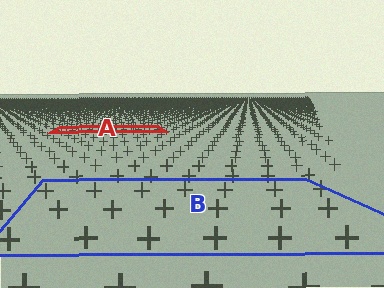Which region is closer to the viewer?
Region B is closer. The texture elements there are larger and more spread out.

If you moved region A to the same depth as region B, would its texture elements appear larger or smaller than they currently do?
They would appear larger. At a closer depth, the same texture elements are projected at a bigger on-screen size.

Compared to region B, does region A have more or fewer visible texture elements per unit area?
Region A has more texture elements per unit area — they are packed more densely because it is farther away.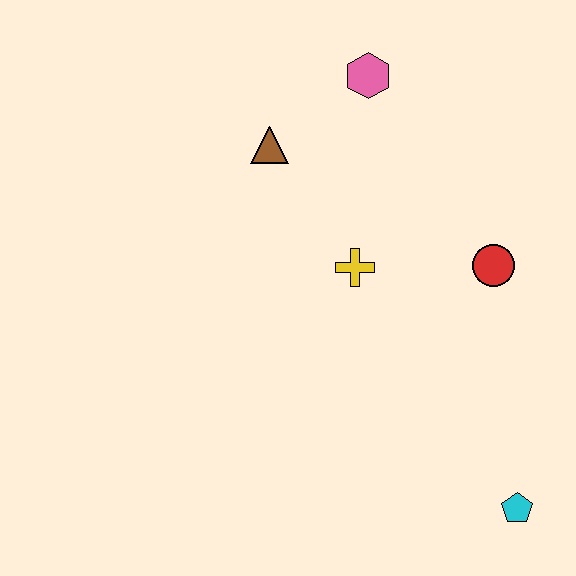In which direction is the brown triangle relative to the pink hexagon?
The brown triangle is to the left of the pink hexagon.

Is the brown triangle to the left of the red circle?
Yes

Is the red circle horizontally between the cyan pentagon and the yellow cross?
Yes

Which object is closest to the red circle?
The yellow cross is closest to the red circle.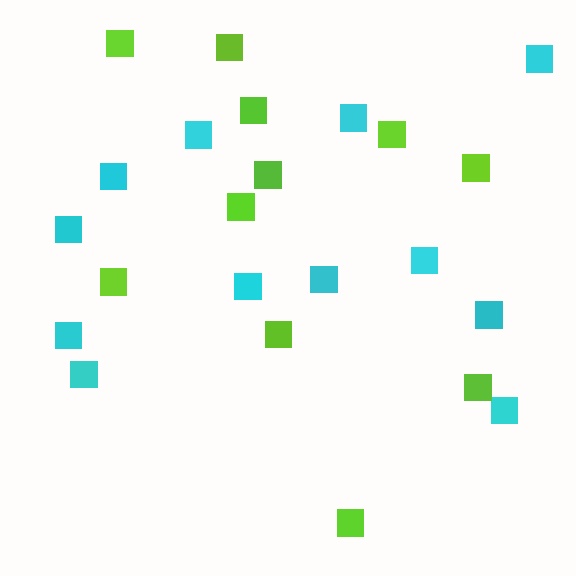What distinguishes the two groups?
There are 2 groups: one group of cyan squares (12) and one group of lime squares (11).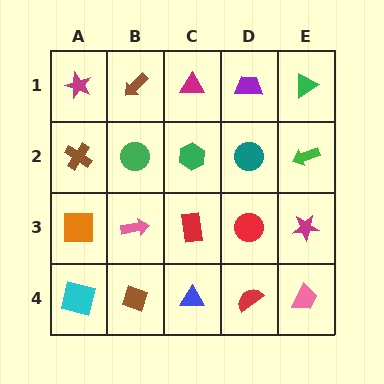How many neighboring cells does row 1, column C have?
3.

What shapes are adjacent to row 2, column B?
A brown arrow (row 1, column B), a pink arrow (row 3, column B), a brown cross (row 2, column A), a green hexagon (row 2, column C).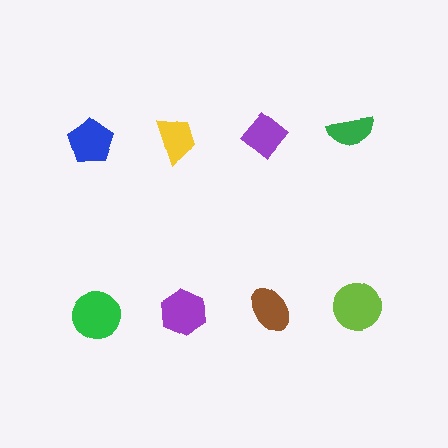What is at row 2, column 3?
A brown ellipse.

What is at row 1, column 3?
A purple diamond.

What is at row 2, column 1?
A green circle.